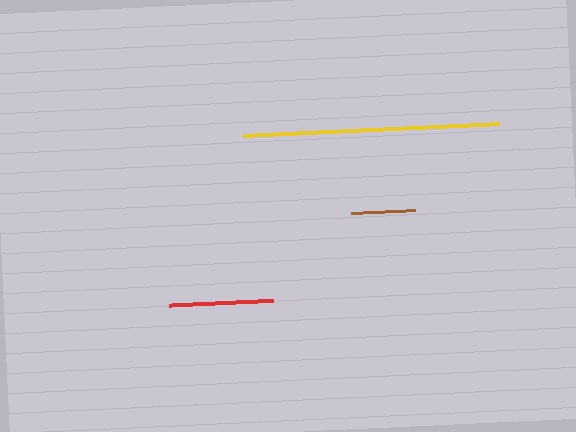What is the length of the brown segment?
The brown segment is approximately 64 pixels long.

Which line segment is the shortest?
The brown line is the shortest at approximately 64 pixels.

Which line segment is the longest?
The yellow line is the longest at approximately 257 pixels.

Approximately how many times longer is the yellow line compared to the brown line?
The yellow line is approximately 4.0 times the length of the brown line.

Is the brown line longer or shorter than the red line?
The red line is longer than the brown line.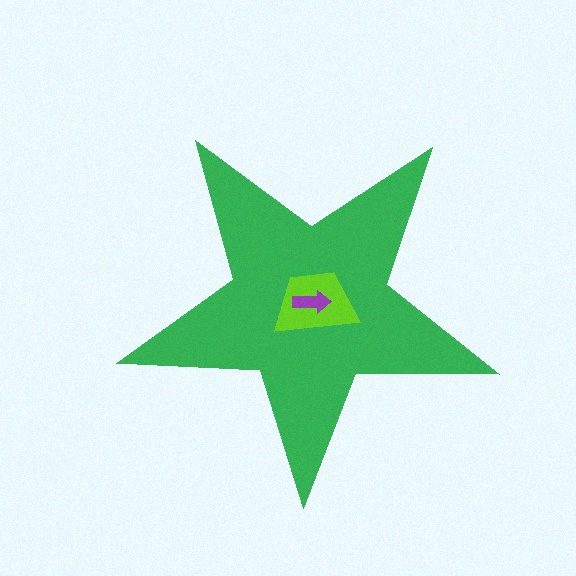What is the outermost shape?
The green star.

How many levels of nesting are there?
3.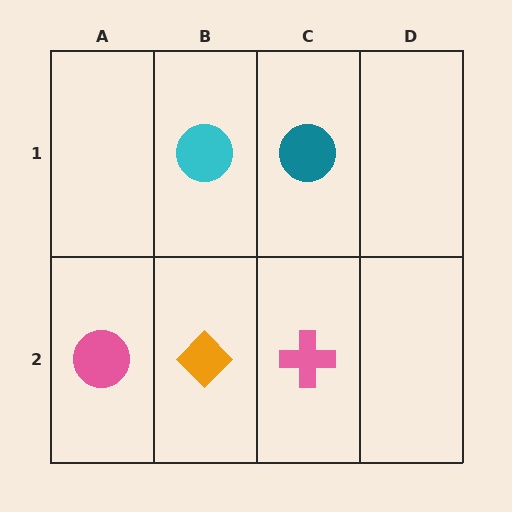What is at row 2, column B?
An orange diamond.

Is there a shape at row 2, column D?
No, that cell is empty.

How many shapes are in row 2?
3 shapes.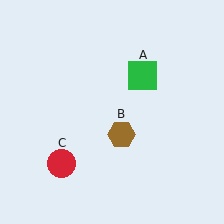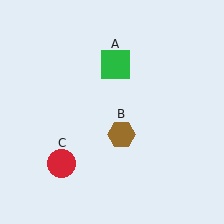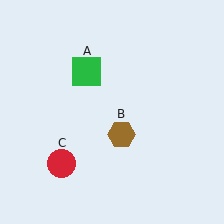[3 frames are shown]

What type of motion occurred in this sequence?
The green square (object A) rotated counterclockwise around the center of the scene.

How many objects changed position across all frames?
1 object changed position: green square (object A).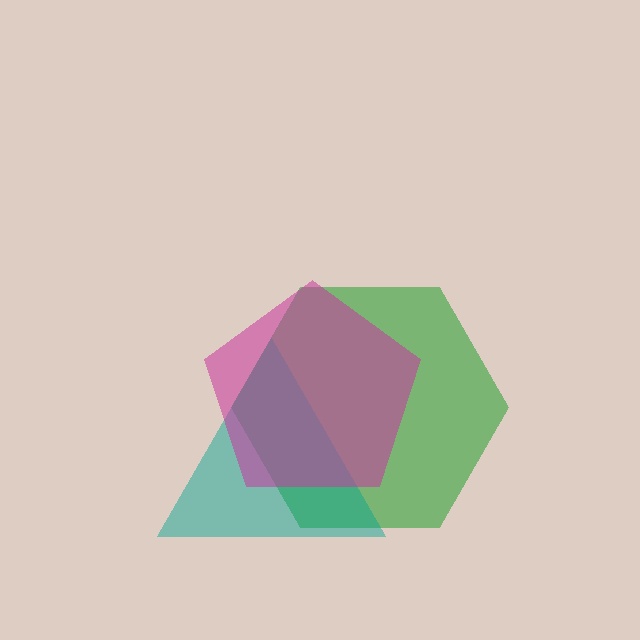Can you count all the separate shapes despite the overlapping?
Yes, there are 3 separate shapes.